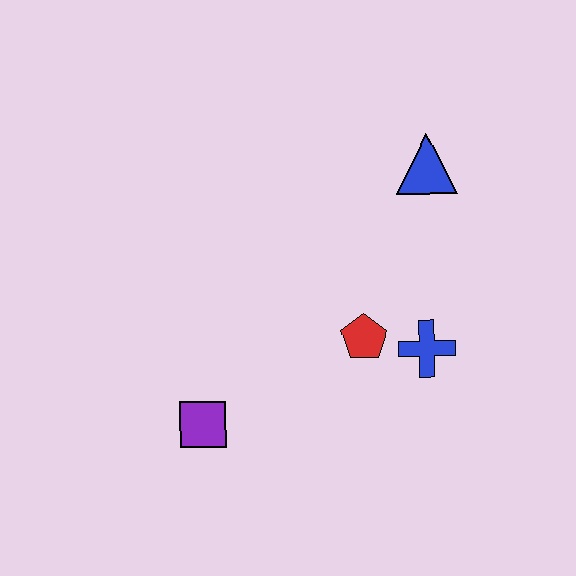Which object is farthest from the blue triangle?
The purple square is farthest from the blue triangle.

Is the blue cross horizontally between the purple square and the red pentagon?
No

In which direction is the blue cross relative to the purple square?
The blue cross is to the right of the purple square.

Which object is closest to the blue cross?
The red pentagon is closest to the blue cross.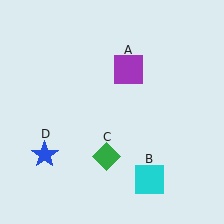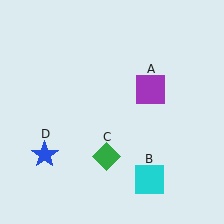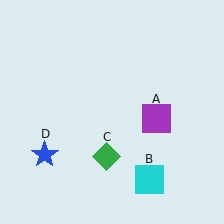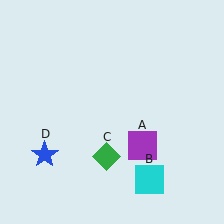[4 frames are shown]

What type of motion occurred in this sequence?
The purple square (object A) rotated clockwise around the center of the scene.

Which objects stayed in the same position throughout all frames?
Cyan square (object B) and green diamond (object C) and blue star (object D) remained stationary.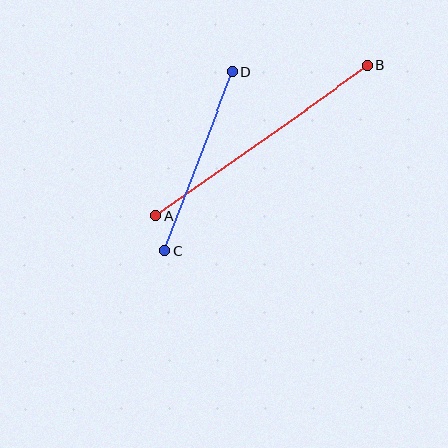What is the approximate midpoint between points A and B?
The midpoint is at approximately (261, 141) pixels.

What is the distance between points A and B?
The distance is approximately 260 pixels.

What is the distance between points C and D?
The distance is approximately 192 pixels.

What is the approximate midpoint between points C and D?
The midpoint is at approximately (199, 161) pixels.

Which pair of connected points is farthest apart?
Points A and B are farthest apart.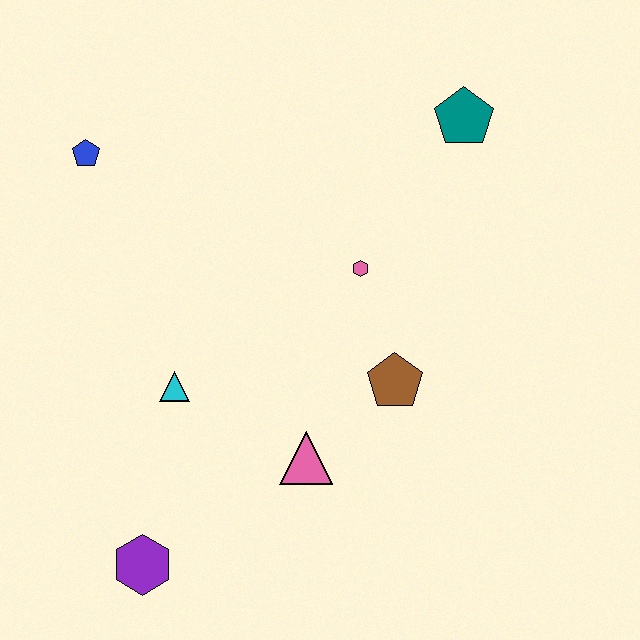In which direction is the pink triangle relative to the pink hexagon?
The pink triangle is below the pink hexagon.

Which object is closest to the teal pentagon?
The pink hexagon is closest to the teal pentagon.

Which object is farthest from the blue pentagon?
The purple hexagon is farthest from the blue pentagon.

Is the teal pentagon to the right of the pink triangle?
Yes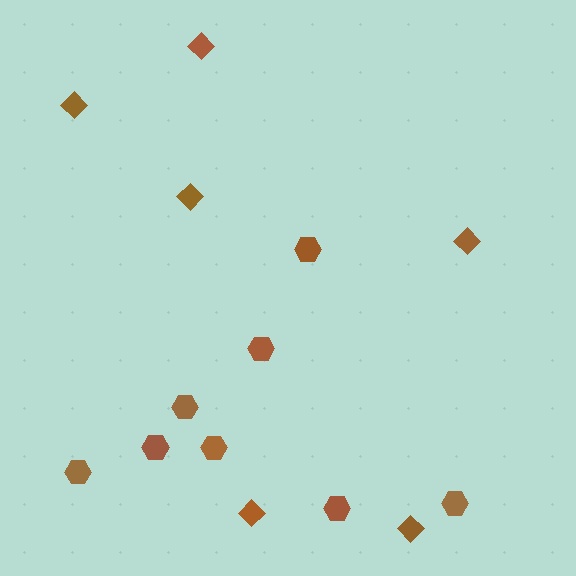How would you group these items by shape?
There are 2 groups: one group of diamonds (6) and one group of hexagons (8).